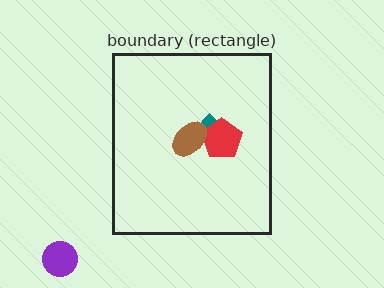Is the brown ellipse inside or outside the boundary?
Inside.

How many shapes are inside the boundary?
3 inside, 1 outside.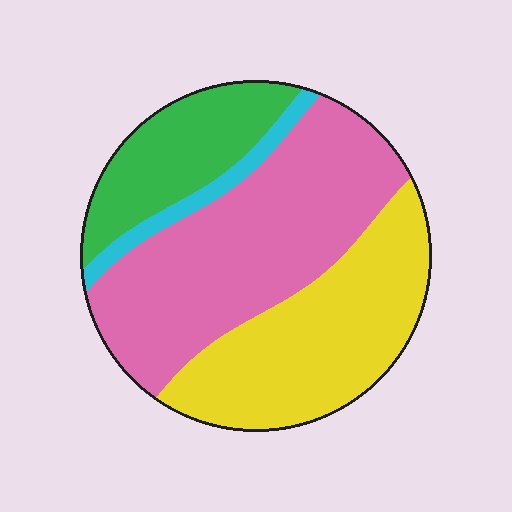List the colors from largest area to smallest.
From largest to smallest: pink, yellow, green, cyan.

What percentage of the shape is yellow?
Yellow takes up about one third (1/3) of the shape.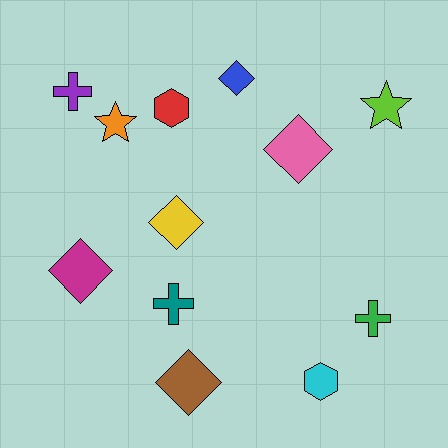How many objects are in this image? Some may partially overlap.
There are 12 objects.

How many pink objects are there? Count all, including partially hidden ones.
There is 1 pink object.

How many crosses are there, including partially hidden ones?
There are 3 crosses.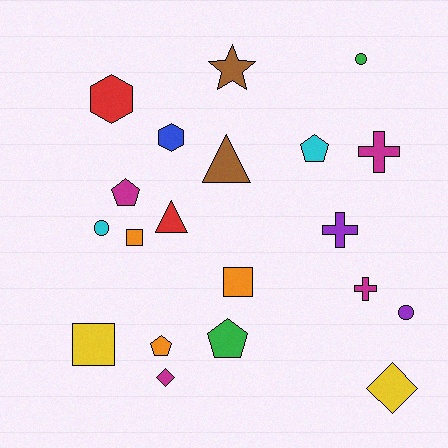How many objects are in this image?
There are 20 objects.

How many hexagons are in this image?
There are 2 hexagons.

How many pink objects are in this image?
There are no pink objects.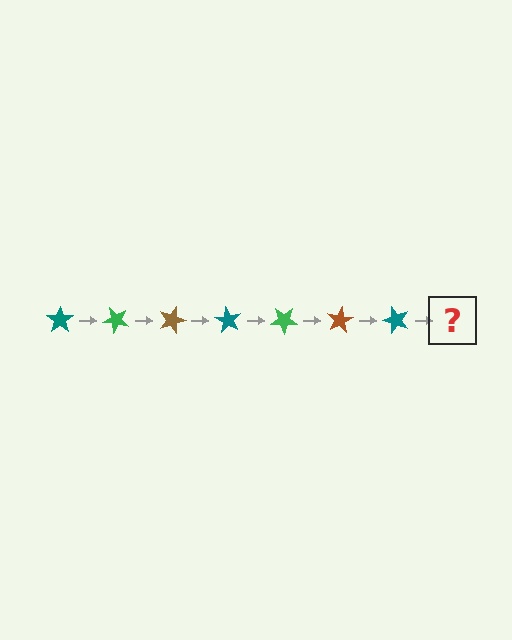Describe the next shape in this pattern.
It should be a green star, rotated 315 degrees from the start.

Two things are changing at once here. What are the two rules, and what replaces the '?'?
The two rules are that it rotates 45 degrees each step and the color cycles through teal, green, and brown. The '?' should be a green star, rotated 315 degrees from the start.